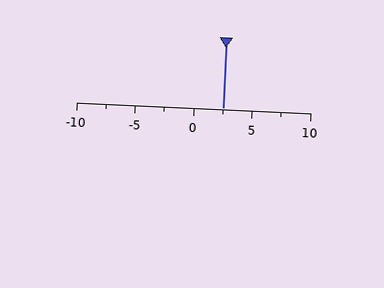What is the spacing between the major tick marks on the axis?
The major ticks are spaced 5 apart.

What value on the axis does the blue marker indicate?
The marker indicates approximately 2.5.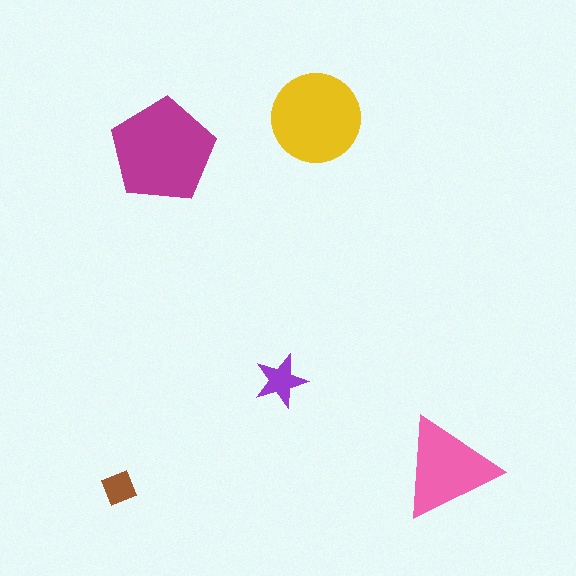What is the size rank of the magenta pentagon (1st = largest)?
1st.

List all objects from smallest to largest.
The brown square, the purple star, the pink triangle, the yellow circle, the magenta pentagon.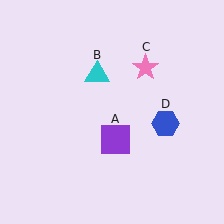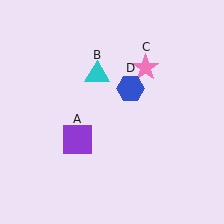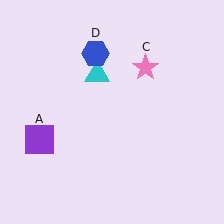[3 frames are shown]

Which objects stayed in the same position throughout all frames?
Cyan triangle (object B) and pink star (object C) remained stationary.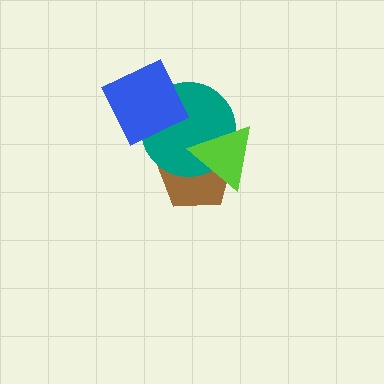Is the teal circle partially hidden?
Yes, it is partially covered by another shape.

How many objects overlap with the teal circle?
3 objects overlap with the teal circle.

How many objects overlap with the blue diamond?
1 object overlaps with the blue diamond.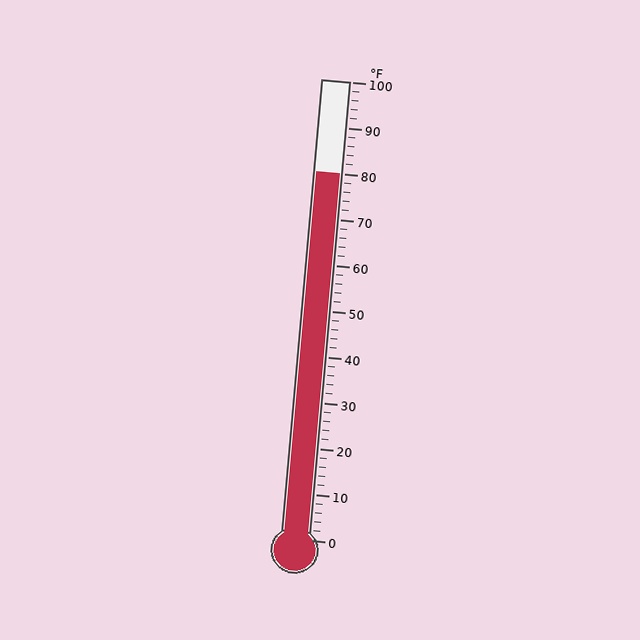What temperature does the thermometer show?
The thermometer shows approximately 80°F.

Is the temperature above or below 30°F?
The temperature is above 30°F.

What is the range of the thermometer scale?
The thermometer scale ranges from 0°F to 100°F.